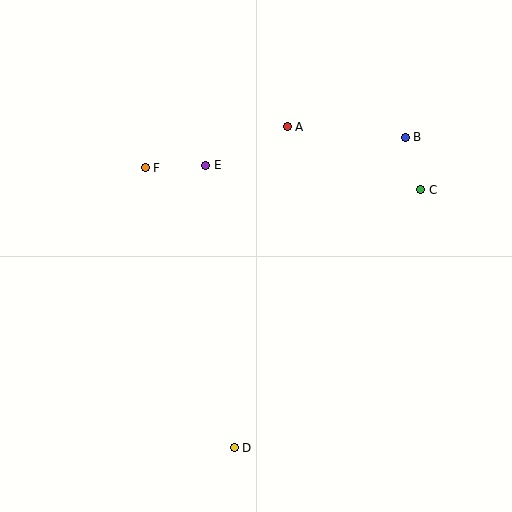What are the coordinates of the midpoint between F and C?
The midpoint between F and C is at (283, 179).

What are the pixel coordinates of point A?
Point A is at (287, 127).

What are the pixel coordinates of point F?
Point F is at (145, 168).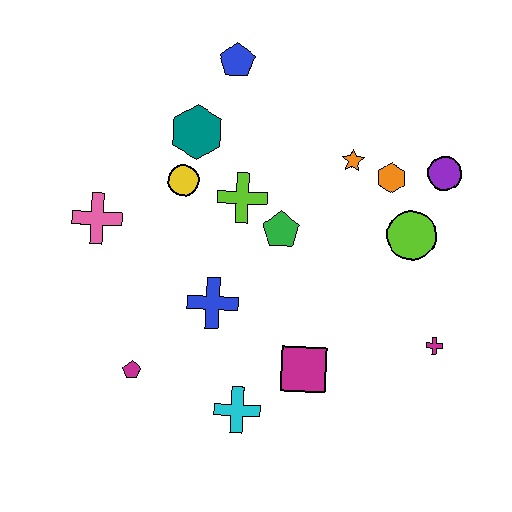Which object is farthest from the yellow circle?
The magenta cross is farthest from the yellow circle.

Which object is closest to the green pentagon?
The lime cross is closest to the green pentagon.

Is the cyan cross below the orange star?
Yes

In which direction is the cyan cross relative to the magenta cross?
The cyan cross is to the left of the magenta cross.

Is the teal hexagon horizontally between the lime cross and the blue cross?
No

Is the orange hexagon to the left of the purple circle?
Yes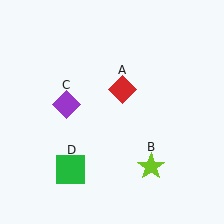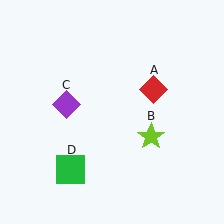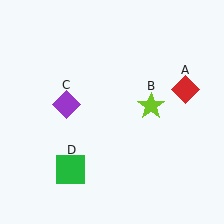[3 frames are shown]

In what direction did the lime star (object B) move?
The lime star (object B) moved up.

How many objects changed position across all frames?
2 objects changed position: red diamond (object A), lime star (object B).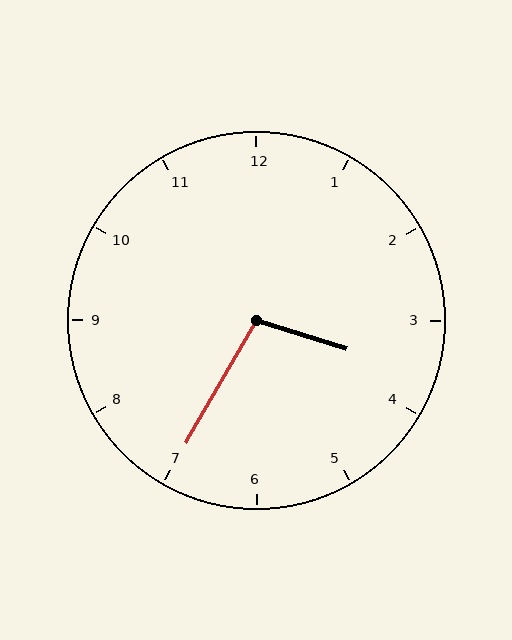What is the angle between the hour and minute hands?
Approximately 102 degrees.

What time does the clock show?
3:35.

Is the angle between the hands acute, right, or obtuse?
It is obtuse.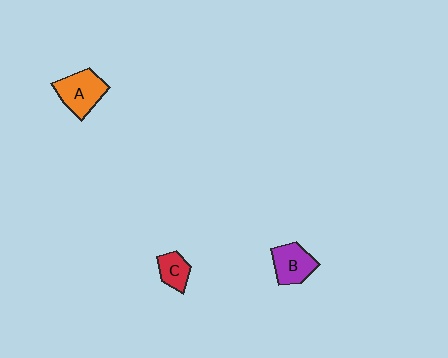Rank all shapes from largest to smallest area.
From largest to smallest: A (orange), B (purple), C (red).